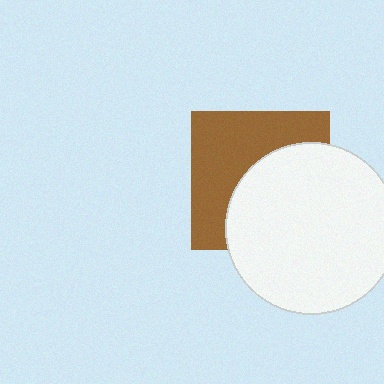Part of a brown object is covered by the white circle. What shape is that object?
It is a square.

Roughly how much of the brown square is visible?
About half of it is visible (roughly 50%).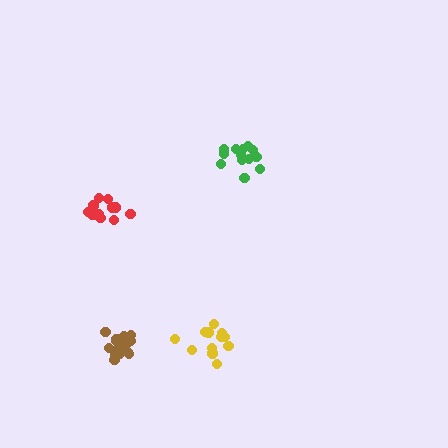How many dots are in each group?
Group 1: 13 dots, Group 2: 12 dots, Group 3: 17 dots, Group 4: 11 dots (53 total).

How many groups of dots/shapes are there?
There are 4 groups.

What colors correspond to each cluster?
The clusters are colored: green, yellow, brown, red.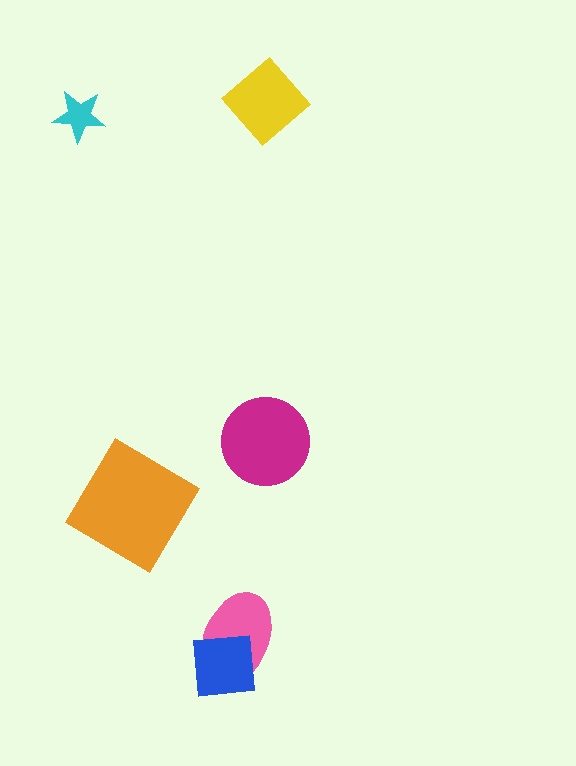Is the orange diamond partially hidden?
No, no other shape covers it.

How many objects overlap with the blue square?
1 object overlaps with the blue square.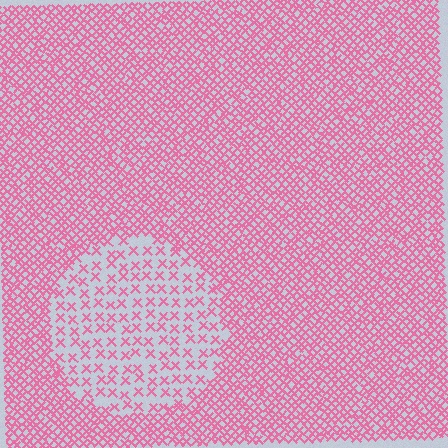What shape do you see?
I see a circle.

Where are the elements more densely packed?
The elements are more densely packed outside the circle boundary.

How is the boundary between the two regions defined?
The boundary is defined by a change in element density (approximately 2.5x ratio). All elements are the same color, size, and shape.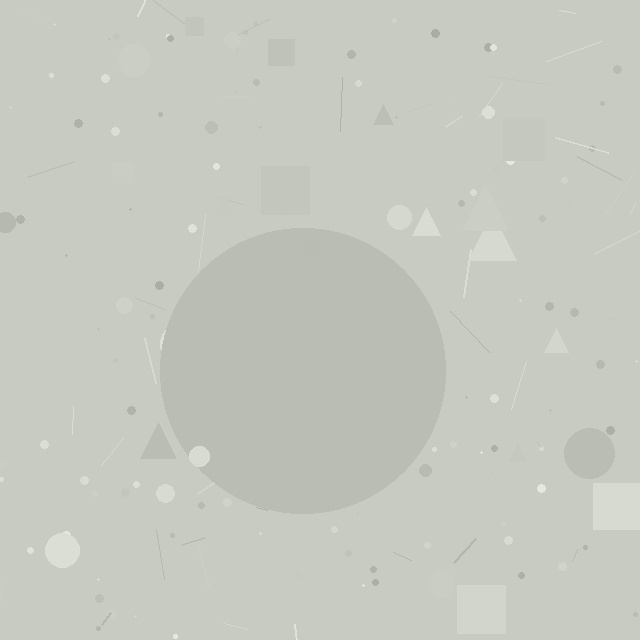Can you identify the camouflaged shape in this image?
The camouflaged shape is a circle.